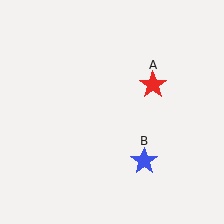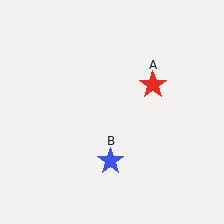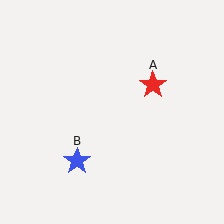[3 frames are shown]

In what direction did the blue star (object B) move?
The blue star (object B) moved left.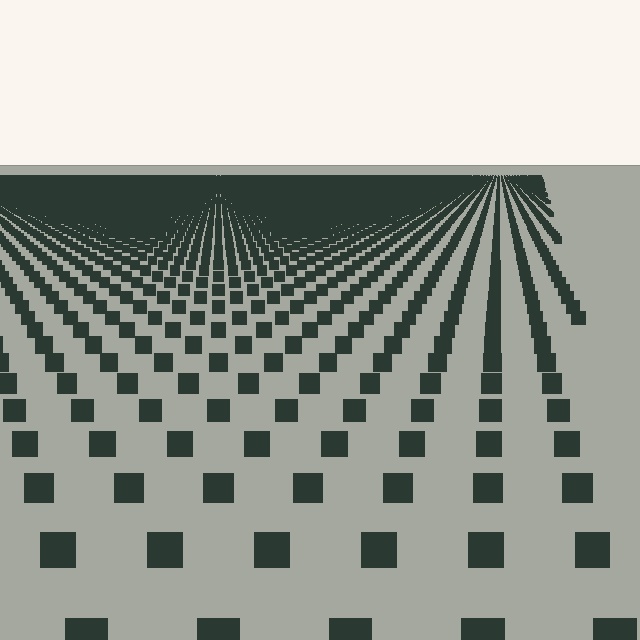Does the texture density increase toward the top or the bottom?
Density increases toward the top.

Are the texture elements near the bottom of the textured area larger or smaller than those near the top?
Larger. Near the bottom, elements are closer to the viewer and appear at a bigger on-screen size.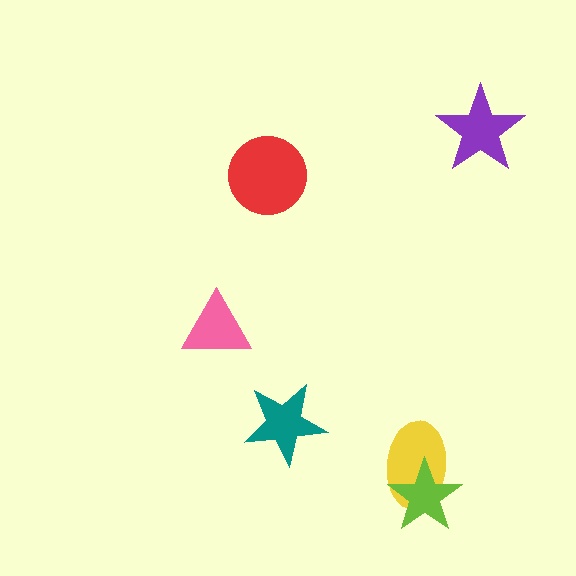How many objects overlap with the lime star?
1 object overlaps with the lime star.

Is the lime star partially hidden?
No, no other shape covers it.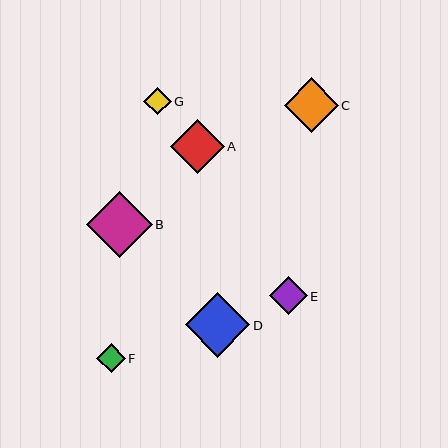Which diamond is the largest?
Diamond B is the largest with a size of approximately 66 pixels.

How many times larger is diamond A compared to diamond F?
Diamond A is approximately 1.9 times the size of diamond F.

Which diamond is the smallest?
Diamond G is the smallest with a size of approximately 28 pixels.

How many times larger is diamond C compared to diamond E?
Diamond C is approximately 1.4 times the size of diamond E.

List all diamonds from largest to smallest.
From largest to smallest: B, D, C, A, E, F, G.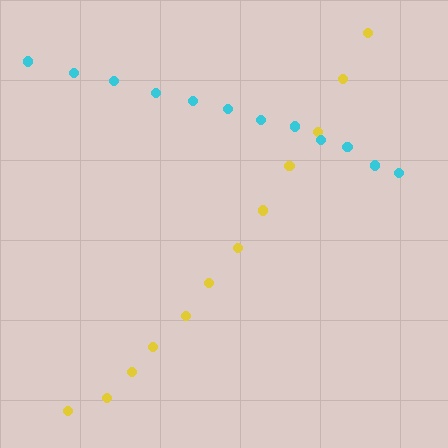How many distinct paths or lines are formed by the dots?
There are 2 distinct paths.